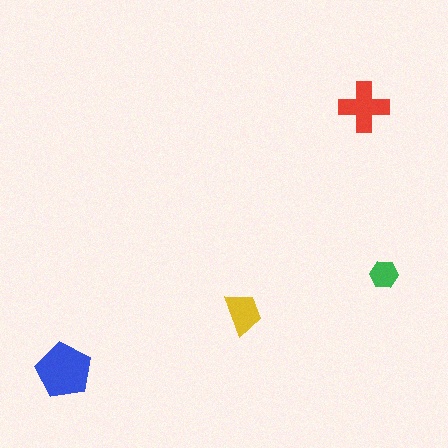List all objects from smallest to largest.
The green hexagon, the yellow trapezoid, the red cross, the blue pentagon.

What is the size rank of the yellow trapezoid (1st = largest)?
3rd.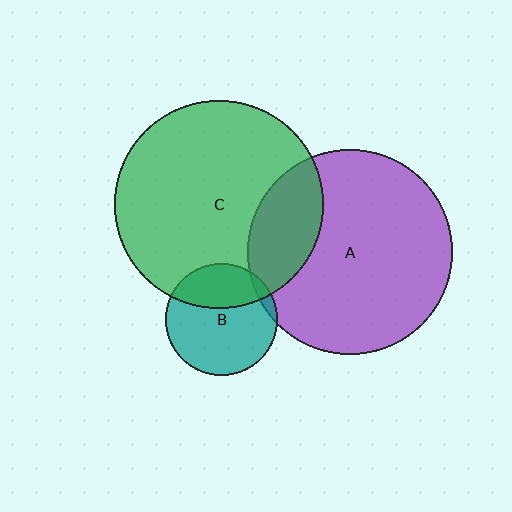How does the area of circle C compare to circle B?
Approximately 3.5 times.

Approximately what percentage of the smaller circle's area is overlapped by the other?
Approximately 20%.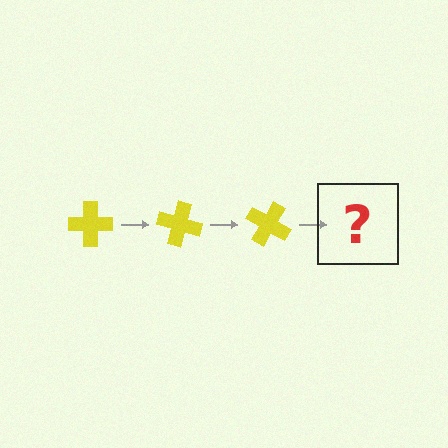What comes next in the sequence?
The next element should be a yellow cross rotated 45 degrees.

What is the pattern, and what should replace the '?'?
The pattern is that the cross rotates 15 degrees each step. The '?' should be a yellow cross rotated 45 degrees.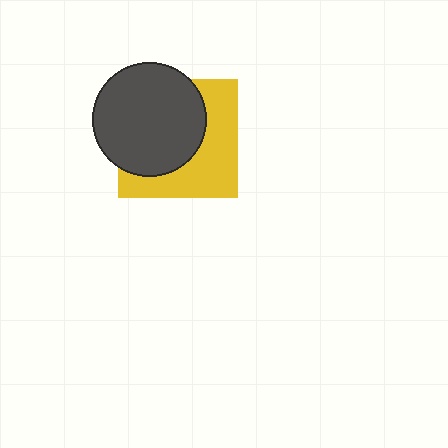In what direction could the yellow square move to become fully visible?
The yellow square could move toward the lower-right. That would shift it out from behind the dark gray circle entirely.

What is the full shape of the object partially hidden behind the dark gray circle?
The partially hidden object is a yellow square.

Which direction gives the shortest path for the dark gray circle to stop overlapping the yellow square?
Moving toward the upper-left gives the shortest separation.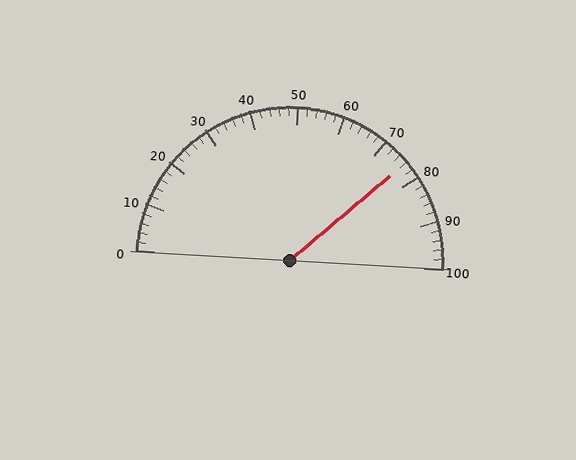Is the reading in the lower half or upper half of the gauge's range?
The reading is in the upper half of the range (0 to 100).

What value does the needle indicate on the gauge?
The needle indicates approximately 76.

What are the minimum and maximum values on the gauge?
The gauge ranges from 0 to 100.